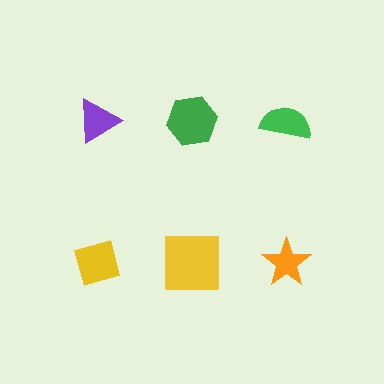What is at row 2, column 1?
A yellow diamond.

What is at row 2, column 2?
A yellow square.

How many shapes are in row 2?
3 shapes.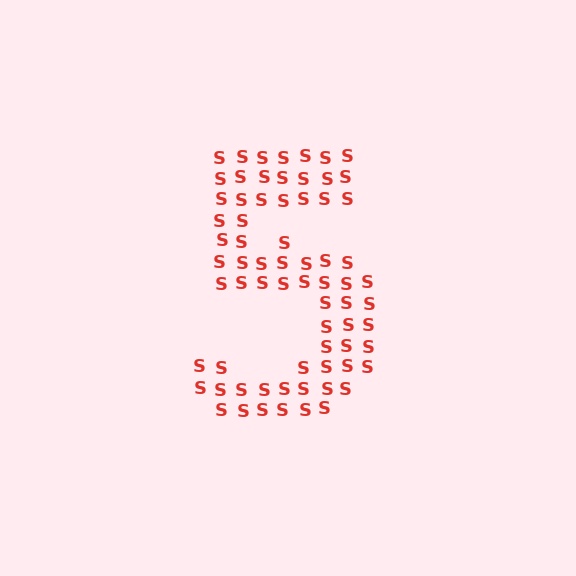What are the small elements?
The small elements are letter S's.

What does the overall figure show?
The overall figure shows the digit 5.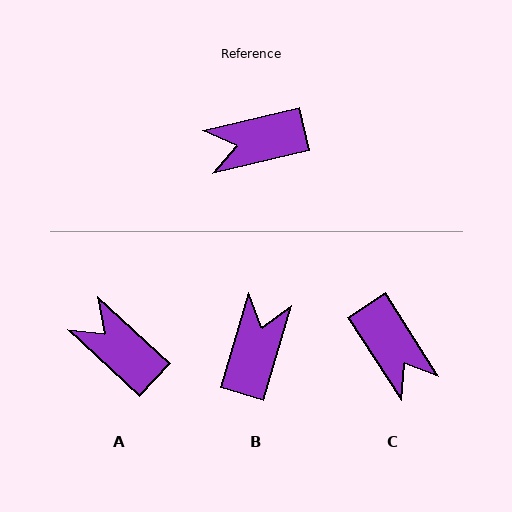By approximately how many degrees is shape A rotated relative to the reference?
Approximately 56 degrees clockwise.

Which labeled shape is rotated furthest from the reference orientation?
B, about 120 degrees away.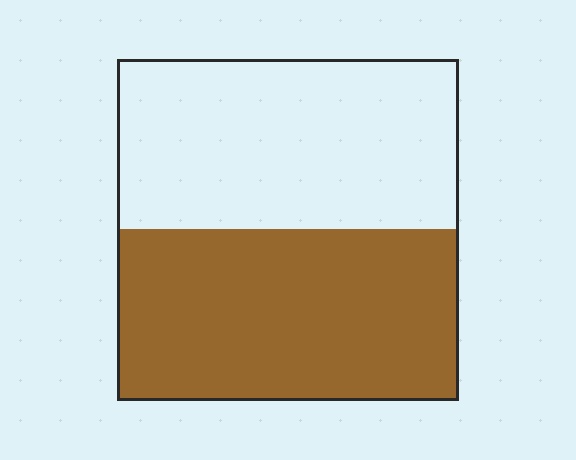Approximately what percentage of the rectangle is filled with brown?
Approximately 50%.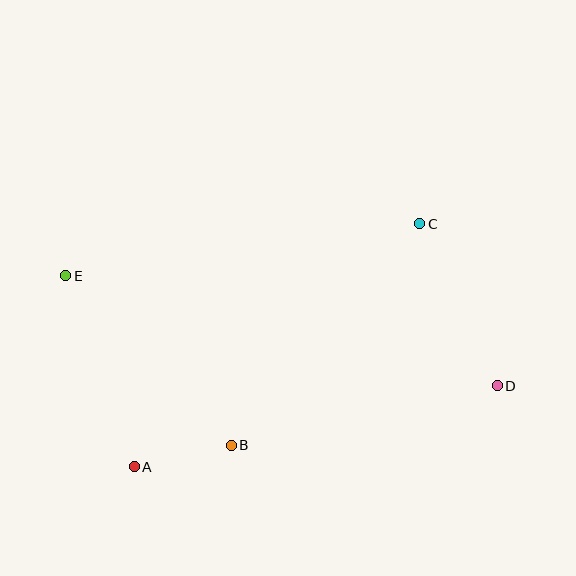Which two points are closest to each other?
Points A and B are closest to each other.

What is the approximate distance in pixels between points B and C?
The distance between B and C is approximately 291 pixels.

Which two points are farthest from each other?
Points D and E are farthest from each other.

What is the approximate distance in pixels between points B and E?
The distance between B and E is approximately 237 pixels.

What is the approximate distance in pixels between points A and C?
The distance between A and C is approximately 375 pixels.